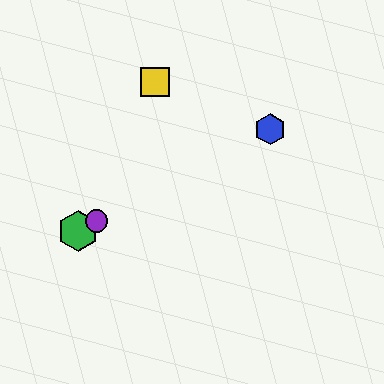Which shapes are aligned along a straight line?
The red hexagon, the blue hexagon, the green hexagon, the purple circle are aligned along a straight line.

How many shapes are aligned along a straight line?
4 shapes (the red hexagon, the blue hexagon, the green hexagon, the purple circle) are aligned along a straight line.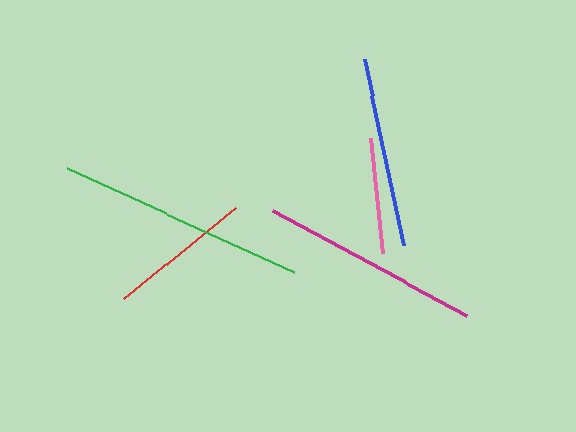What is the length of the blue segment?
The blue segment is approximately 190 pixels long.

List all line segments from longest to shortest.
From longest to shortest: green, magenta, blue, red, pink.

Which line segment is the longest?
The green line is the longest at approximately 250 pixels.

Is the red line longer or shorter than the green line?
The green line is longer than the red line.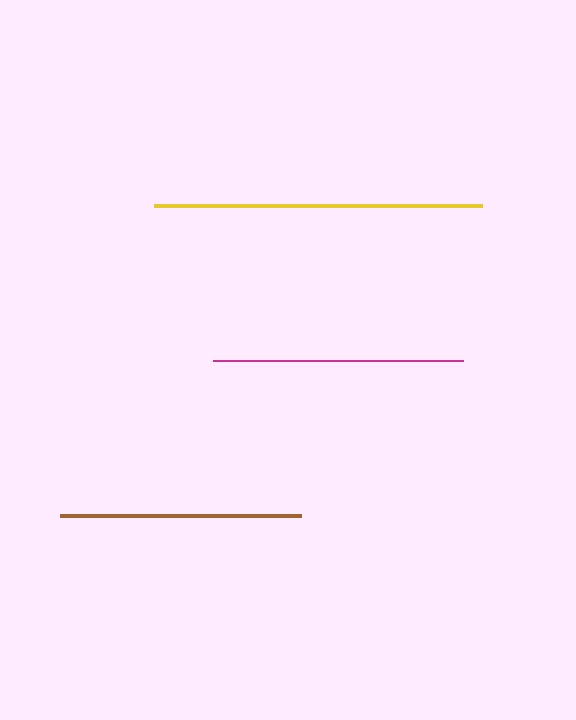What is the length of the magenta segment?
The magenta segment is approximately 251 pixels long.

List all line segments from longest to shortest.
From longest to shortest: yellow, magenta, brown.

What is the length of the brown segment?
The brown segment is approximately 242 pixels long.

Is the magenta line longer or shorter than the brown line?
The magenta line is longer than the brown line.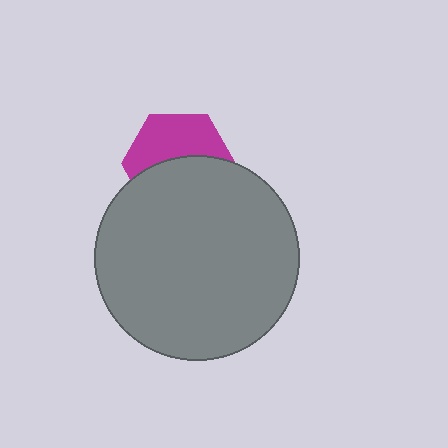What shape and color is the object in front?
The object in front is a gray circle.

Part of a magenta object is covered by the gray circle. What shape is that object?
It is a hexagon.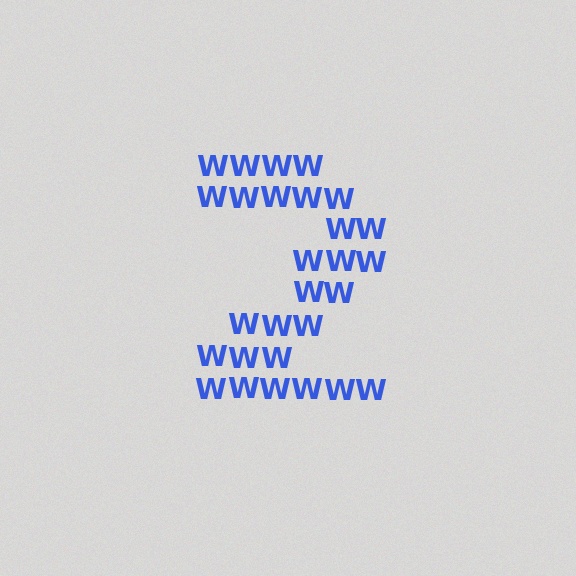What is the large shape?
The large shape is the digit 2.